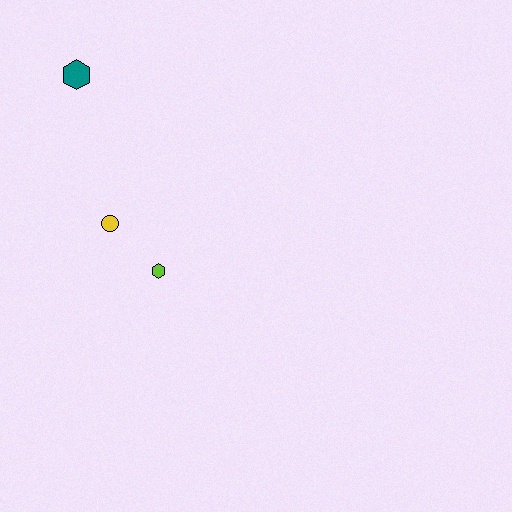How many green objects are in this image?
There are no green objects.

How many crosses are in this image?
There are no crosses.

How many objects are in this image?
There are 3 objects.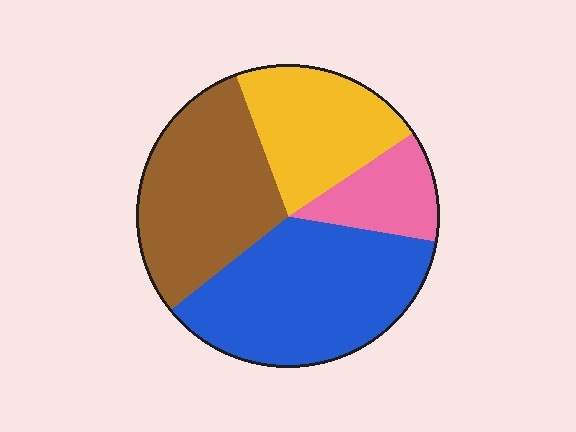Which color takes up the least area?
Pink, at roughly 10%.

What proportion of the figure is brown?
Brown takes up about one third (1/3) of the figure.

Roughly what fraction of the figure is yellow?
Yellow takes up about one fifth (1/5) of the figure.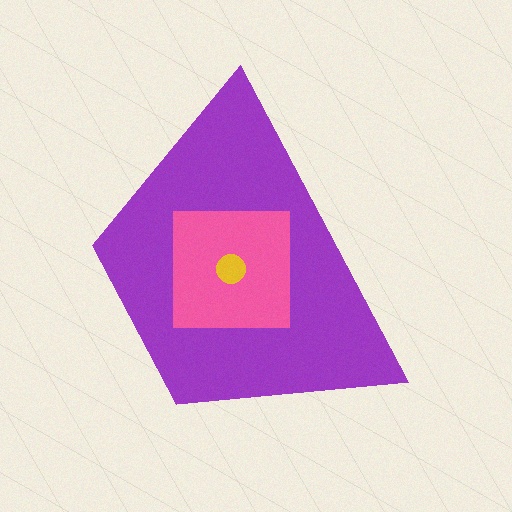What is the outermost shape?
The purple trapezoid.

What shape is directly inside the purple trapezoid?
The pink square.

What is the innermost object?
The yellow circle.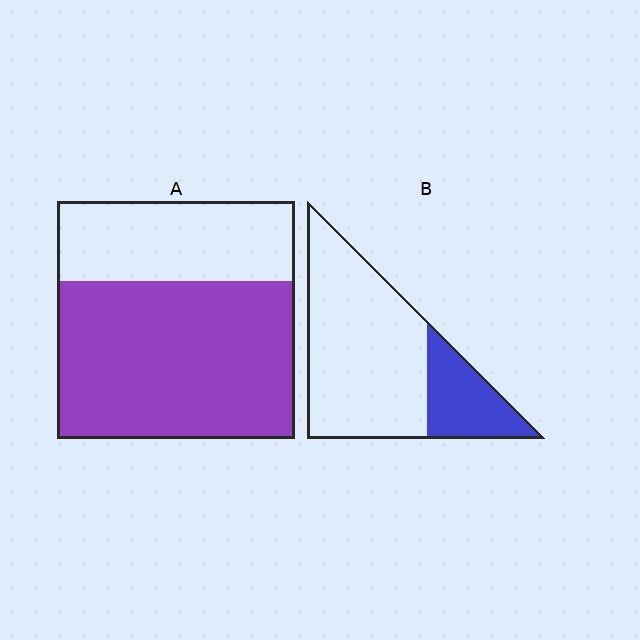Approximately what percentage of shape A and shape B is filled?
A is approximately 65% and B is approximately 25%.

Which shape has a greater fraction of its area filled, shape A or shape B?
Shape A.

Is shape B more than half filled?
No.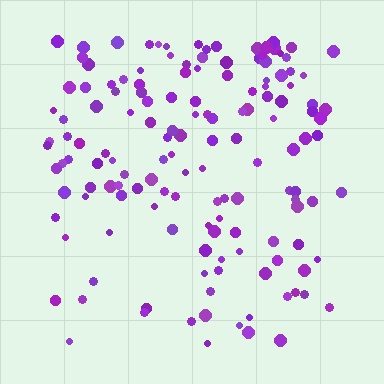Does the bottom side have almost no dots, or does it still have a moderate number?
Still a moderate number, just noticeably fewer than the top.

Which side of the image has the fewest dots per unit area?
The bottom.